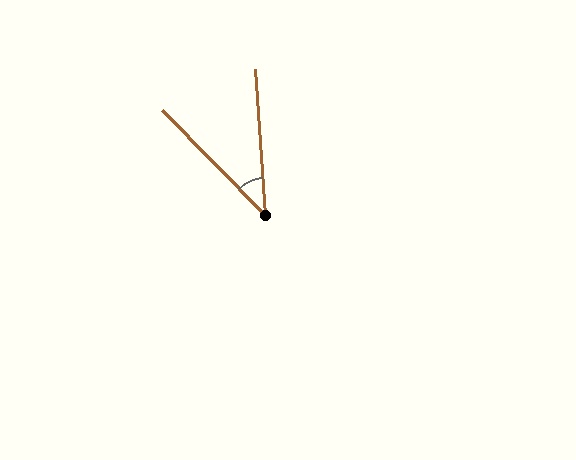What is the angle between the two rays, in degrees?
Approximately 41 degrees.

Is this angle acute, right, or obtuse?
It is acute.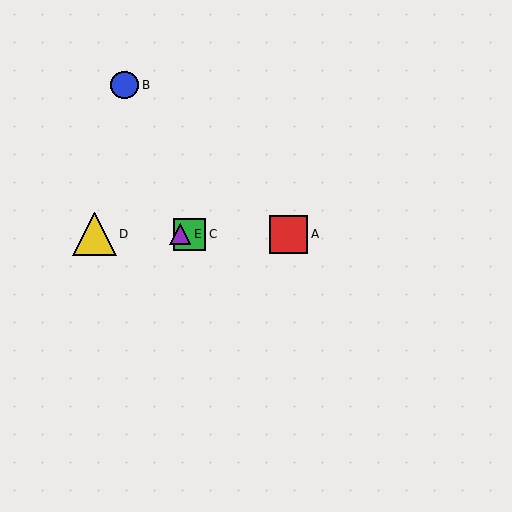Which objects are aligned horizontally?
Objects A, C, D, E are aligned horizontally.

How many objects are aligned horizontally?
4 objects (A, C, D, E) are aligned horizontally.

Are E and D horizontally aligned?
Yes, both are at y≈234.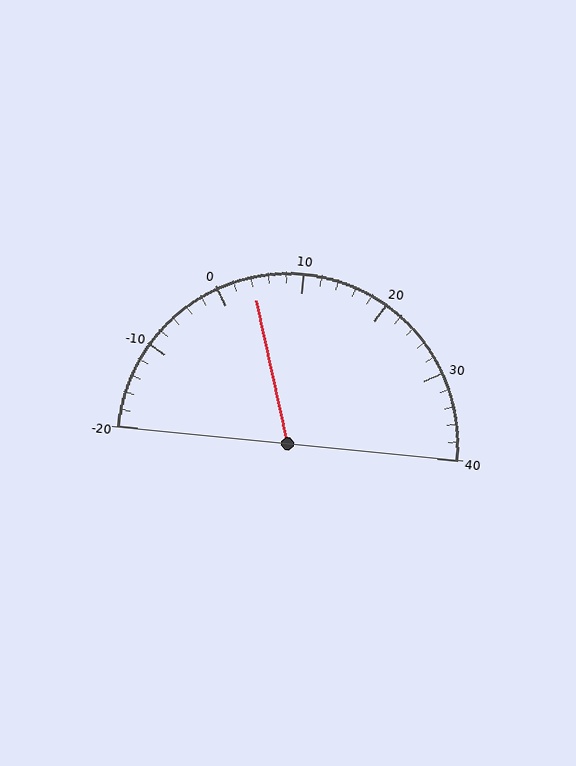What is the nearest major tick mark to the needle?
The nearest major tick mark is 0.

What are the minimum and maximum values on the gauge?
The gauge ranges from -20 to 40.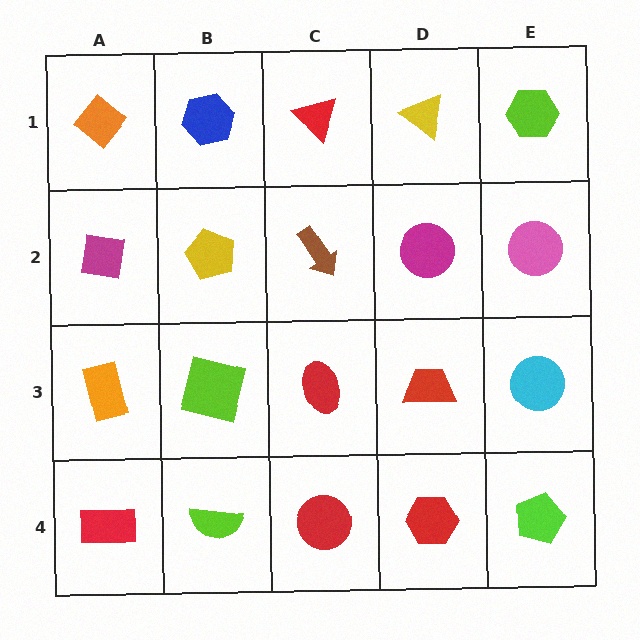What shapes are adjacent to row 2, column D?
A yellow triangle (row 1, column D), a red trapezoid (row 3, column D), a brown arrow (row 2, column C), a pink circle (row 2, column E).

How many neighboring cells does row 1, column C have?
3.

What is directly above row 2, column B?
A blue hexagon.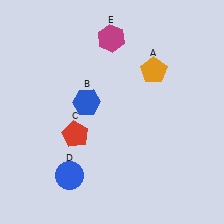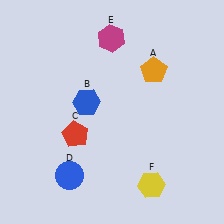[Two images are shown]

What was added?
A yellow hexagon (F) was added in Image 2.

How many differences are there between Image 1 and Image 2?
There is 1 difference between the two images.